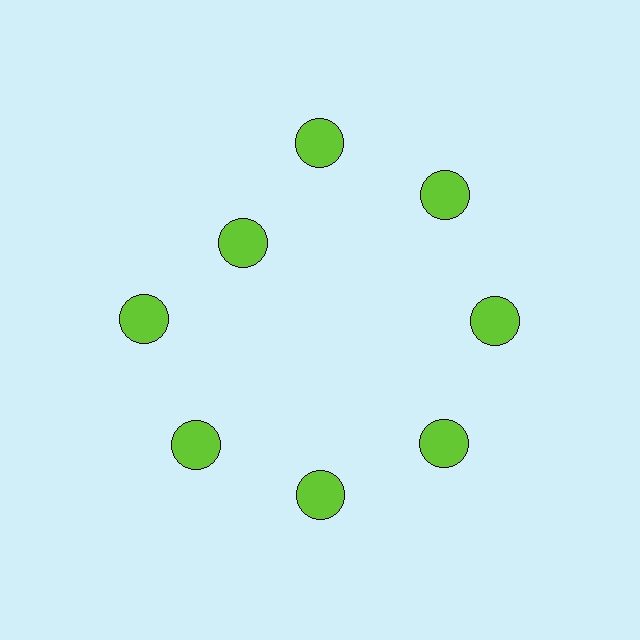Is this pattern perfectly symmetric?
No. The 8 lime circles are arranged in a ring, but one element near the 10 o'clock position is pulled inward toward the center, breaking the 8-fold rotational symmetry.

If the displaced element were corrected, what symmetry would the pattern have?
It would have 8-fold rotational symmetry — the pattern would map onto itself every 45 degrees.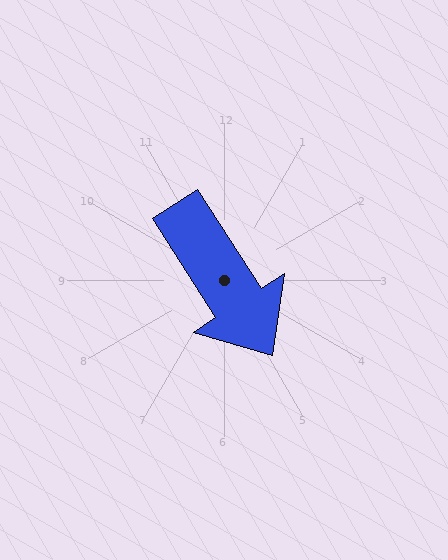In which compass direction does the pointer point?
Southeast.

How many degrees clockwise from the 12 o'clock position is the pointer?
Approximately 147 degrees.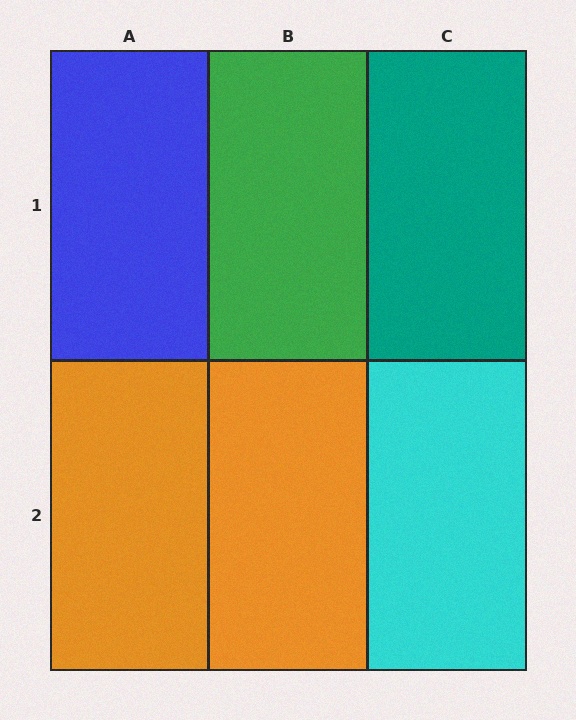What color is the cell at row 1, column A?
Blue.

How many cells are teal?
1 cell is teal.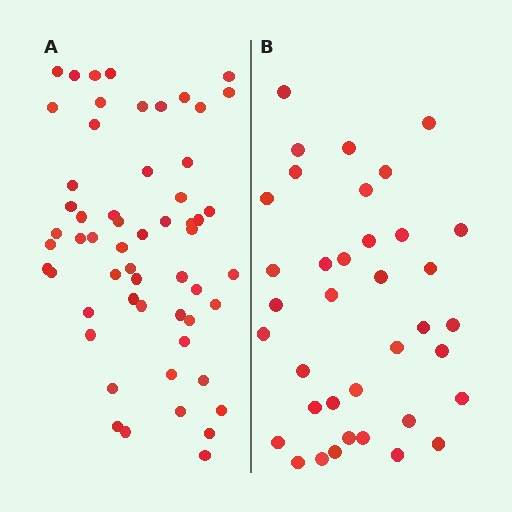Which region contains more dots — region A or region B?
Region A (the left region) has more dots.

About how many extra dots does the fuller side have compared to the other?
Region A has approximately 20 more dots than region B.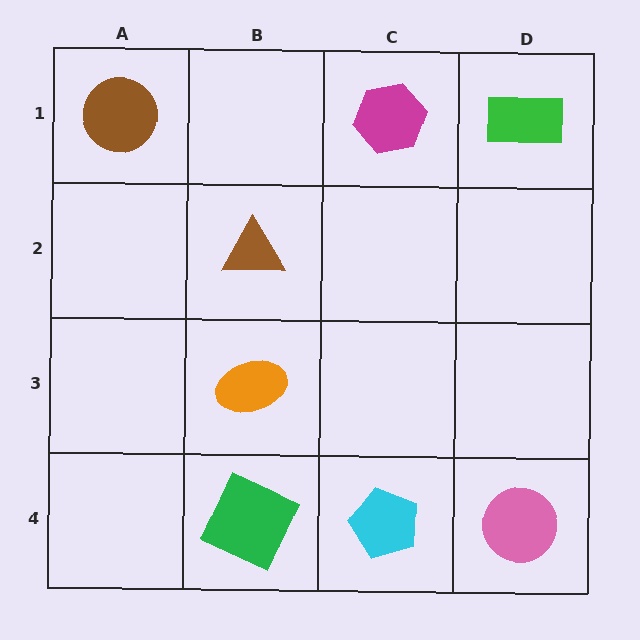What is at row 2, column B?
A brown triangle.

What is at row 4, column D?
A pink circle.